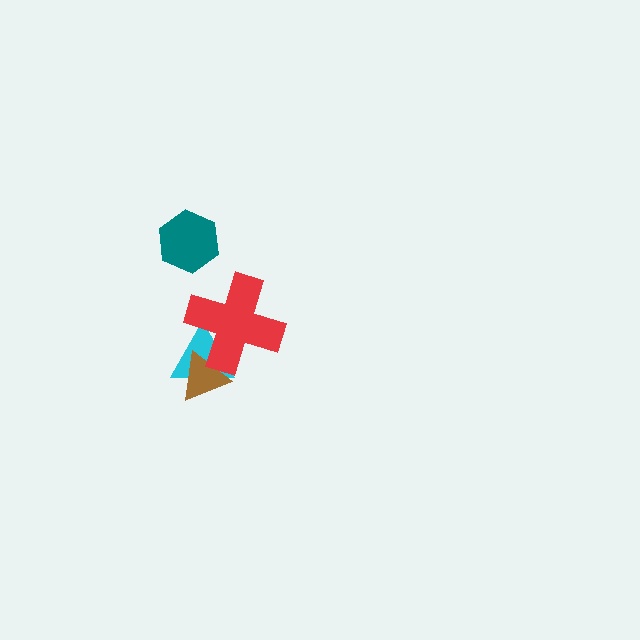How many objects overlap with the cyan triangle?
2 objects overlap with the cyan triangle.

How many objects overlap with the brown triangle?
2 objects overlap with the brown triangle.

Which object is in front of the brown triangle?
The red cross is in front of the brown triangle.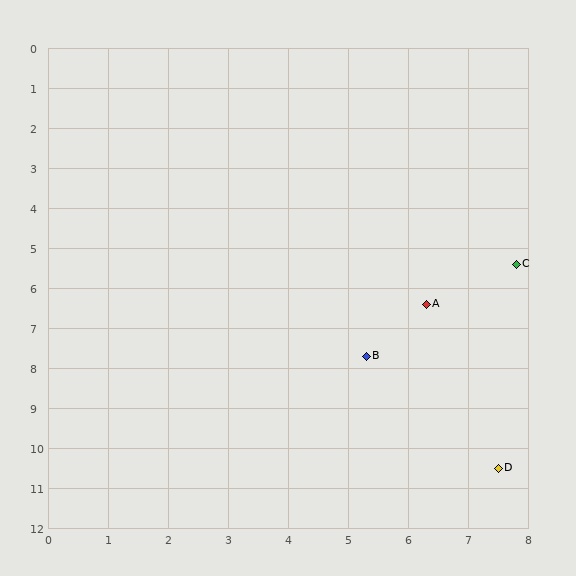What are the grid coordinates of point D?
Point D is at approximately (7.5, 10.5).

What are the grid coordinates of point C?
Point C is at approximately (7.8, 5.4).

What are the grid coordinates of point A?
Point A is at approximately (6.3, 6.4).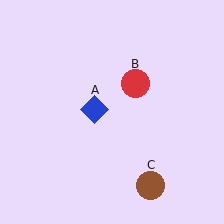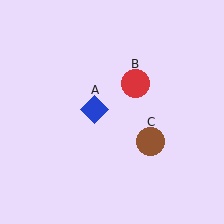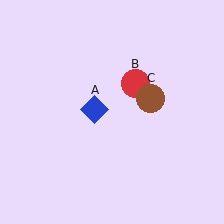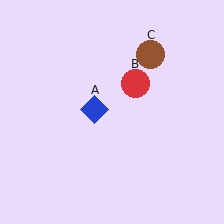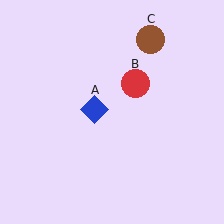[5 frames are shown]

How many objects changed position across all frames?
1 object changed position: brown circle (object C).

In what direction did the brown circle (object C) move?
The brown circle (object C) moved up.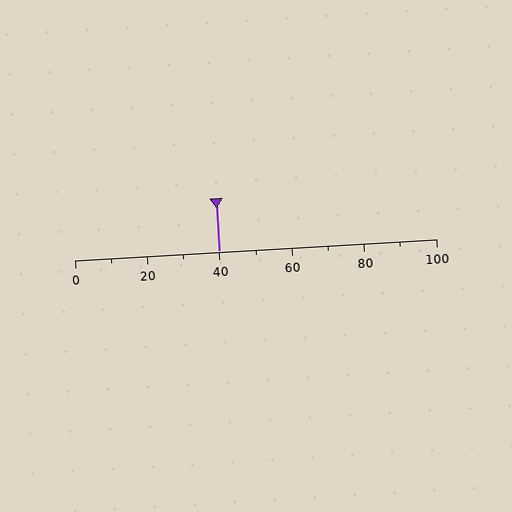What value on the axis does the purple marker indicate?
The marker indicates approximately 40.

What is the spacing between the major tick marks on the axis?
The major ticks are spaced 20 apart.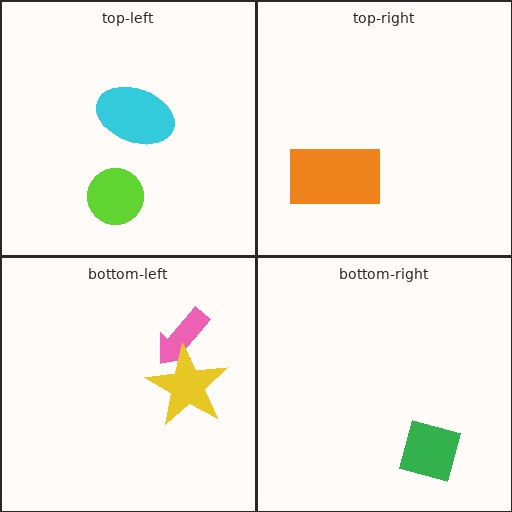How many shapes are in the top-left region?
2.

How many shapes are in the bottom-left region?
2.